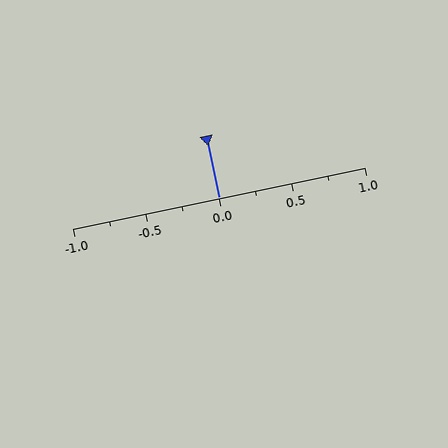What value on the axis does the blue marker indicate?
The marker indicates approximately 0.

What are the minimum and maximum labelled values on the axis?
The axis runs from -1.0 to 1.0.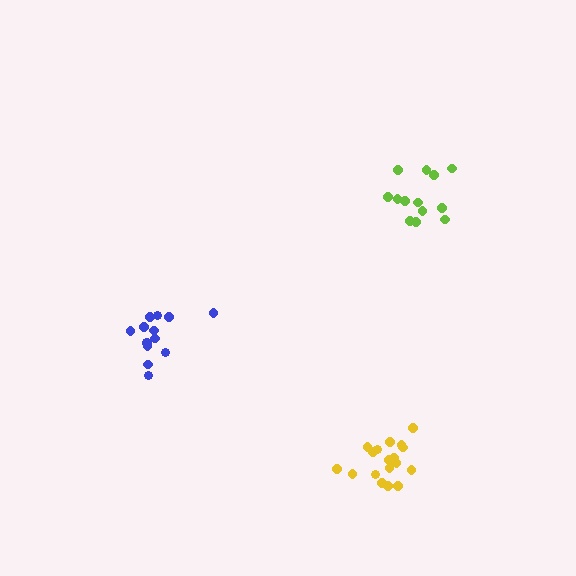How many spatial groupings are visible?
There are 3 spatial groupings.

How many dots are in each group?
Group 1: 18 dots, Group 2: 14 dots, Group 3: 13 dots (45 total).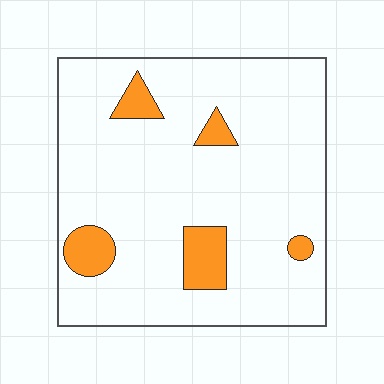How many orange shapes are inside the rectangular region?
5.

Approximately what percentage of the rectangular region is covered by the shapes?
Approximately 10%.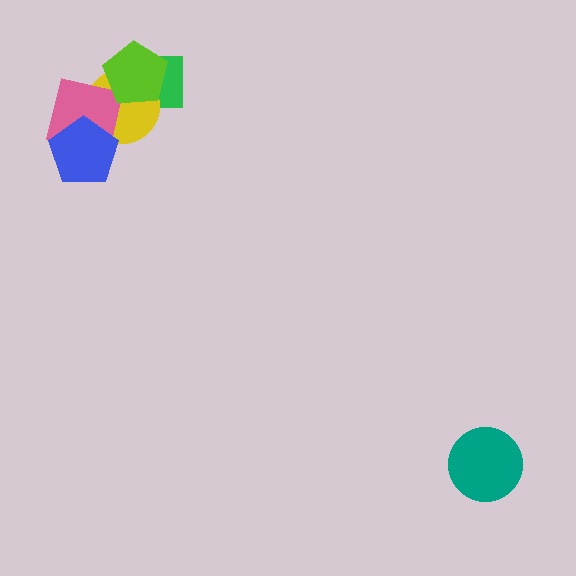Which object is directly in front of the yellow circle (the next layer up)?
The pink square is directly in front of the yellow circle.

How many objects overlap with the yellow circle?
4 objects overlap with the yellow circle.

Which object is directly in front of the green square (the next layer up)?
The yellow circle is directly in front of the green square.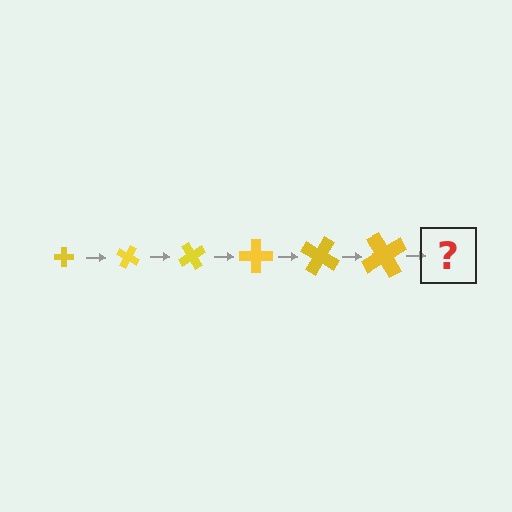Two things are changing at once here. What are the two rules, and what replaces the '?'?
The two rules are that the cross grows larger each step and it rotates 30 degrees each step. The '?' should be a cross, larger than the previous one and rotated 180 degrees from the start.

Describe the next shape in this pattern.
It should be a cross, larger than the previous one and rotated 180 degrees from the start.